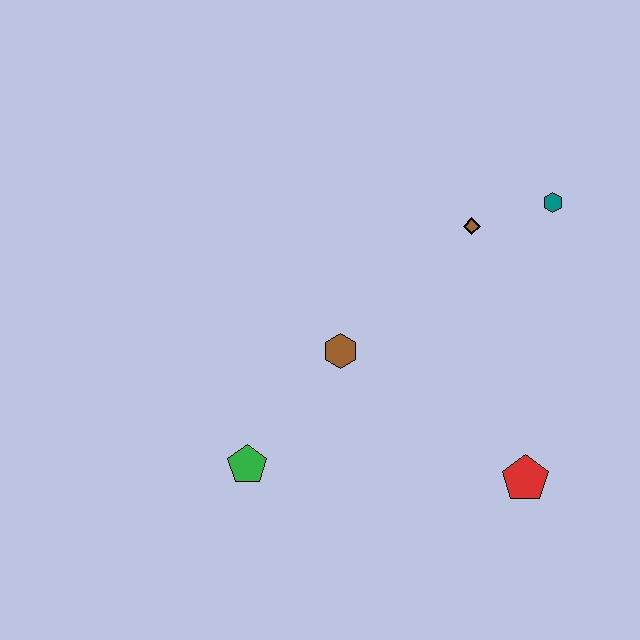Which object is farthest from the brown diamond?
The green pentagon is farthest from the brown diamond.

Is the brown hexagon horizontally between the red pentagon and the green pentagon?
Yes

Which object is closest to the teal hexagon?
The brown diamond is closest to the teal hexagon.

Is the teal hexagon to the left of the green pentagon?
No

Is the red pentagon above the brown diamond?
No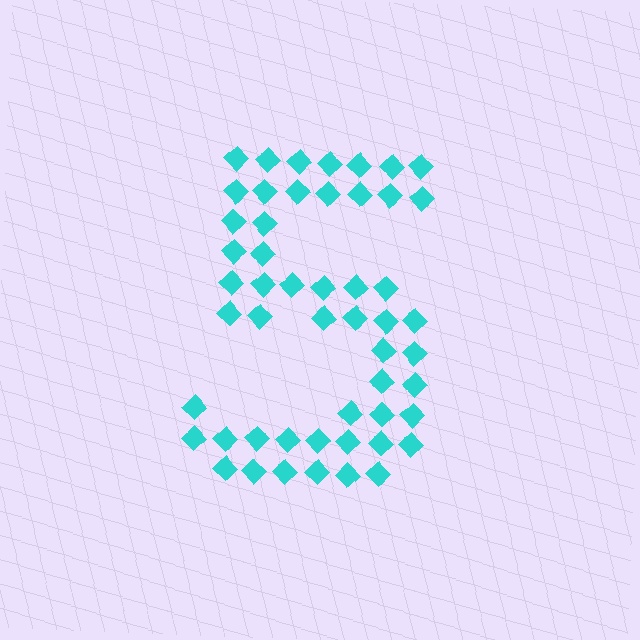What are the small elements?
The small elements are diamonds.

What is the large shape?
The large shape is the digit 5.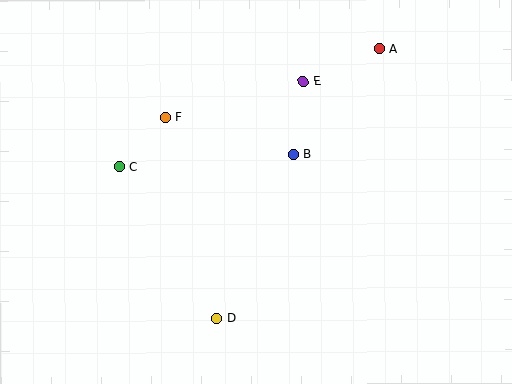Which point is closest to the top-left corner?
Point F is closest to the top-left corner.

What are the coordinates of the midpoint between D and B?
The midpoint between D and B is at (255, 236).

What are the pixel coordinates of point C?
Point C is at (119, 166).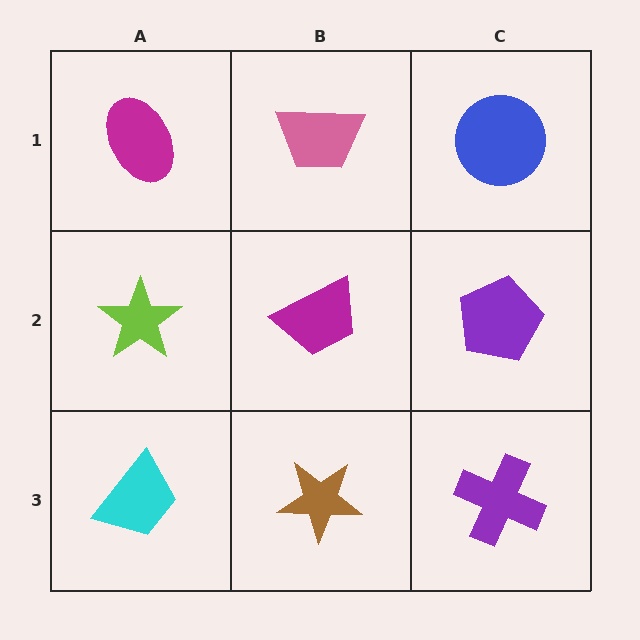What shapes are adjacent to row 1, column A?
A lime star (row 2, column A), a pink trapezoid (row 1, column B).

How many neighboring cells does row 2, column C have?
3.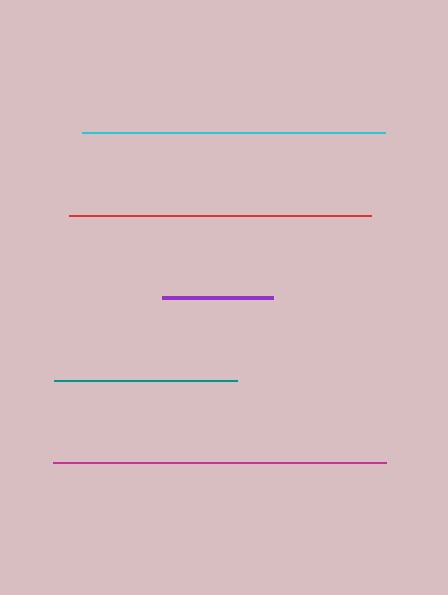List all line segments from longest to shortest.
From longest to shortest: magenta, cyan, red, teal, purple.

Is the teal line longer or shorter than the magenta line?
The magenta line is longer than the teal line.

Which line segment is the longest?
The magenta line is the longest at approximately 333 pixels.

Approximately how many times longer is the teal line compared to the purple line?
The teal line is approximately 1.7 times the length of the purple line.